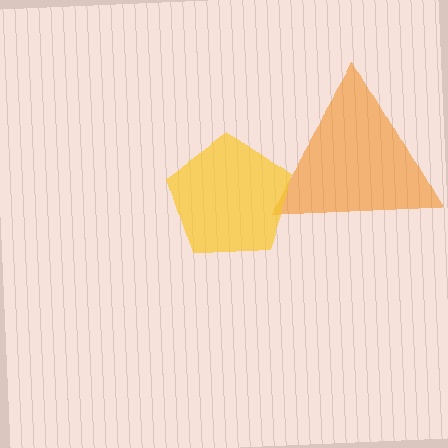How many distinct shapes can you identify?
There are 2 distinct shapes: an orange triangle, a yellow pentagon.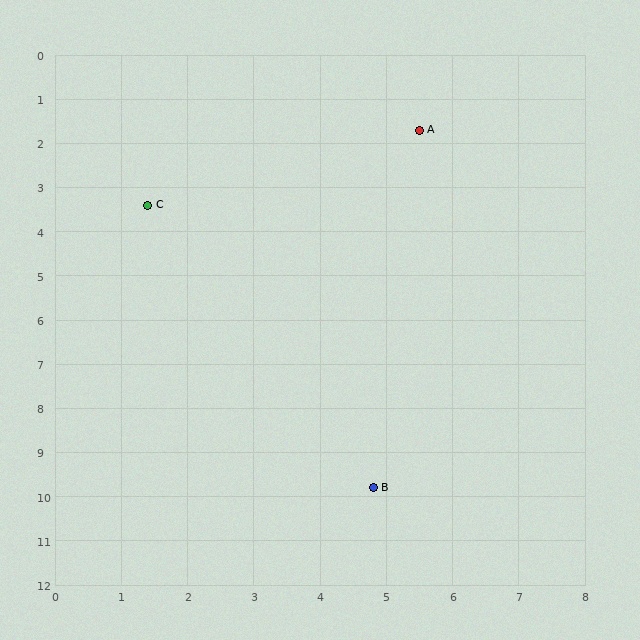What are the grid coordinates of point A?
Point A is at approximately (5.5, 1.7).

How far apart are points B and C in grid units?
Points B and C are about 7.2 grid units apart.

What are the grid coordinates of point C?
Point C is at approximately (1.4, 3.4).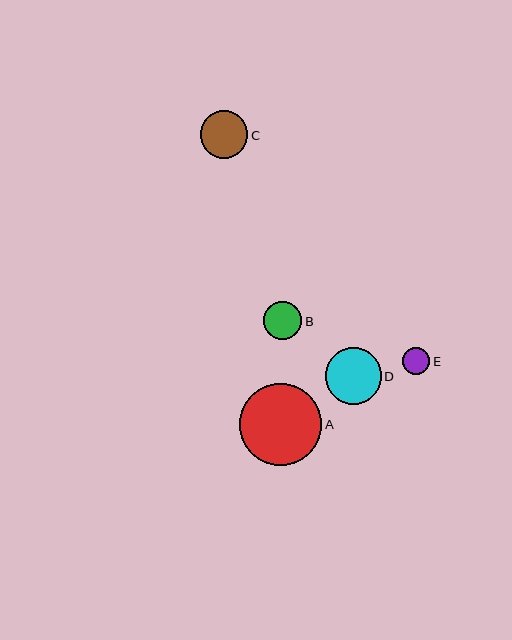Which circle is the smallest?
Circle E is the smallest with a size of approximately 27 pixels.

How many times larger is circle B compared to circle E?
Circle B is approximately 1.4 times the size of circle E.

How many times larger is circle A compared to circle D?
Circle A is approximately 1.5 times the size of circle D.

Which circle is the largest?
Circle A is the largest with a size of approximately 82 pixels.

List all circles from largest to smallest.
From largest to smallest: A, D, C, B, E.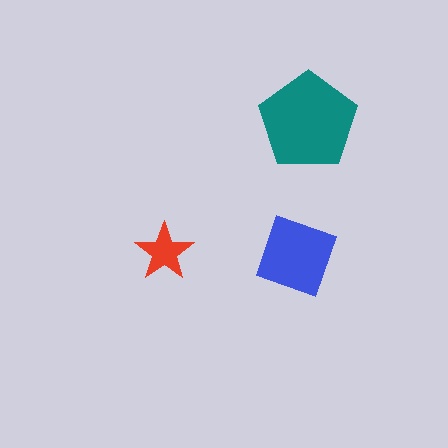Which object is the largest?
The teal pentagon.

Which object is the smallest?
The red star.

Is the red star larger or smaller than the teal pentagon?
Smaller.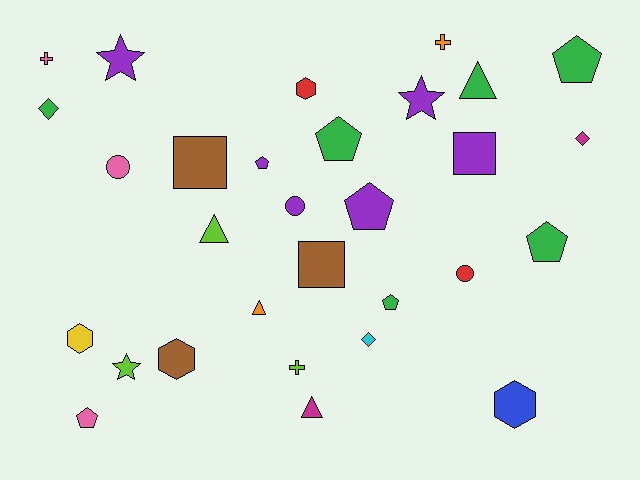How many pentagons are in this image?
There are 7 pentagons.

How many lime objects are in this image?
There are 3 lime objects.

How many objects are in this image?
There are 30 objects.